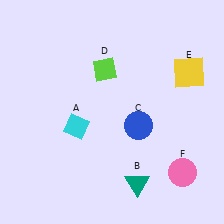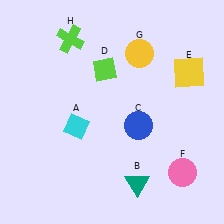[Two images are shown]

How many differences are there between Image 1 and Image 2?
There are 2 differences between the two images.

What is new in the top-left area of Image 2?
A lime cross (H) was added in the top-left area of Image 2.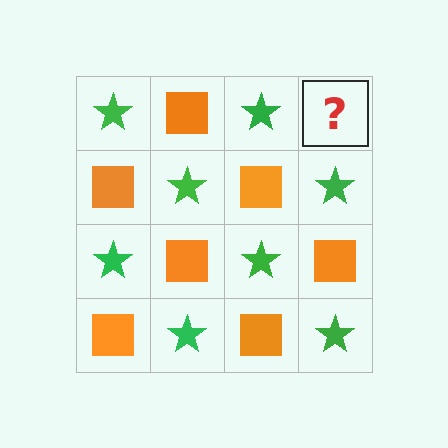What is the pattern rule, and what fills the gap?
The rule is that it alternates green star and orange square in a checkerboard pattern. The gap should be filled with an orange square.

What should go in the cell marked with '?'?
The missing cell should contain an orange square.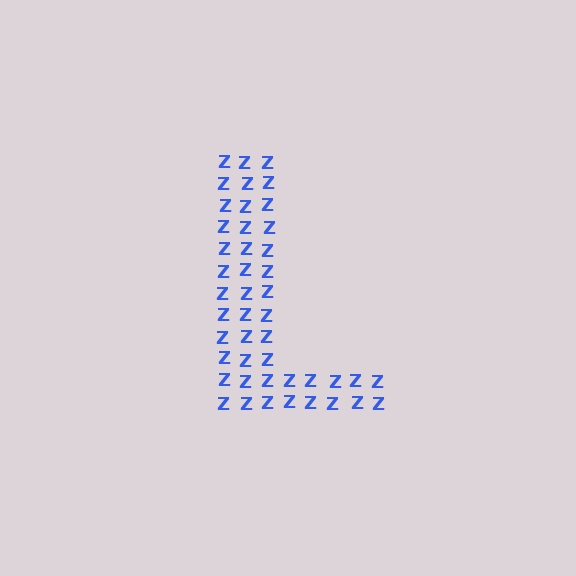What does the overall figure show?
The overall figure shows the letter L.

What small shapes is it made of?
It is made of small letter Z's.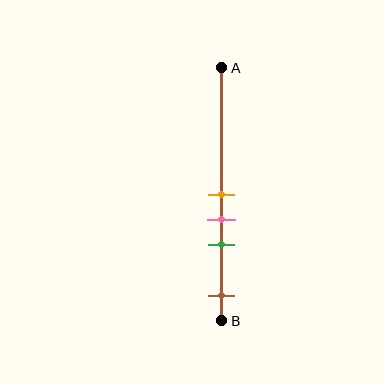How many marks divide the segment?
There are 4 marks dividing the segment.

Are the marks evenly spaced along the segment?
No, the marks are not evenly spaced.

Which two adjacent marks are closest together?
The orange and pink marks are the closest adjacent pair.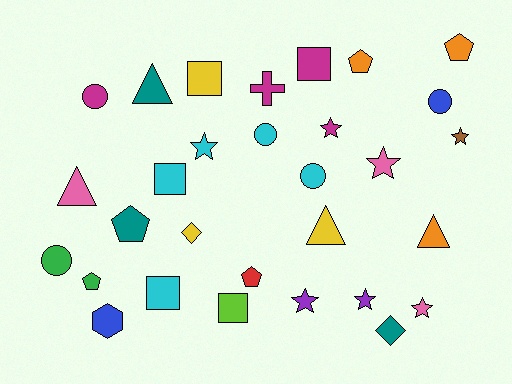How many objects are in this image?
There are 30 objects.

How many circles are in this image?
There are 5 circles.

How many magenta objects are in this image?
There are 4 magenta objects.